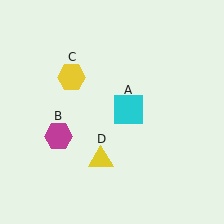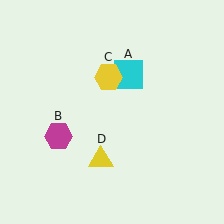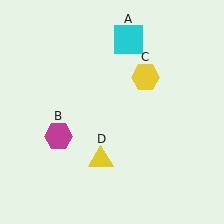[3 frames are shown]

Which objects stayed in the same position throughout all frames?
Magenta hexagon (object B) and yellow triangle (object D) remained stationary.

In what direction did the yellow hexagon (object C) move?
The yellow hexagon (object C) moved right.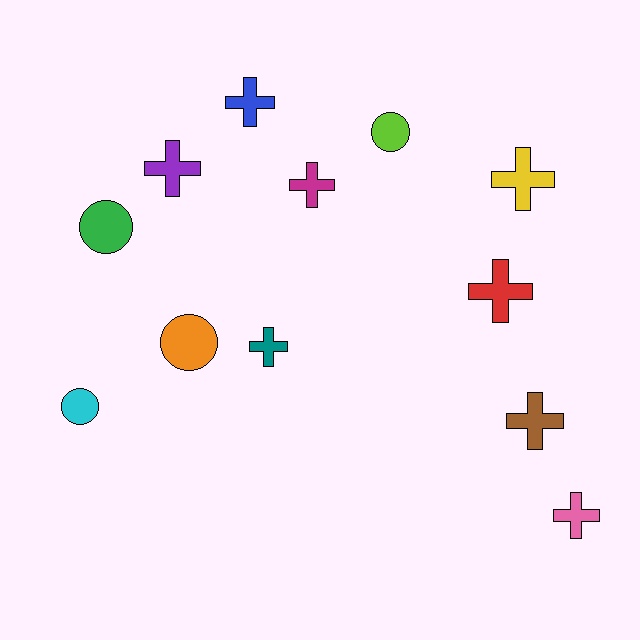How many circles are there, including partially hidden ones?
There are 4 circles.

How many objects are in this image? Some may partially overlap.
There are 12 objects.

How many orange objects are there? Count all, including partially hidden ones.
There is 1 orange object.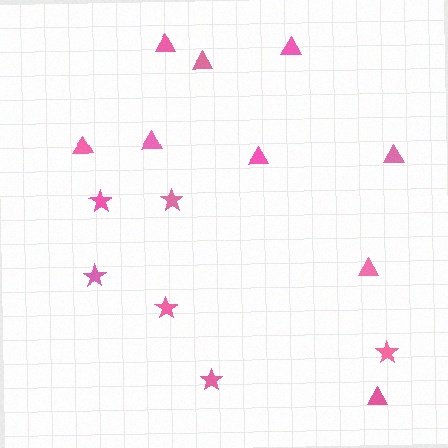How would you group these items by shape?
There are 2 groups: one group of stars (6) and one group of triangles (9).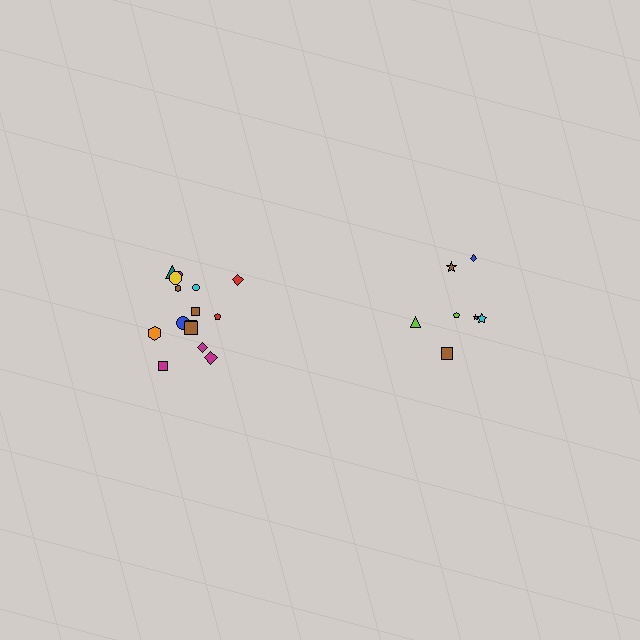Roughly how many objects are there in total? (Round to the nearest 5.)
Roughly 20 objects in total.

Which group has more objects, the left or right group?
The left group.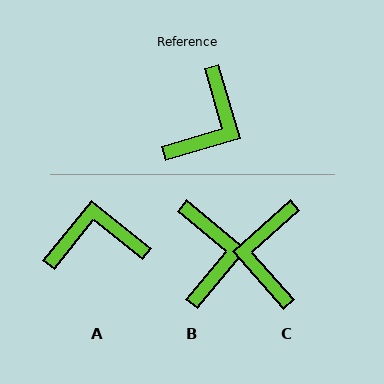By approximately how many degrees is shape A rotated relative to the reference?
Approximately 125 degrees counter-clockwise.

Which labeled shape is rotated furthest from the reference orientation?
C, about 155 degrees away.